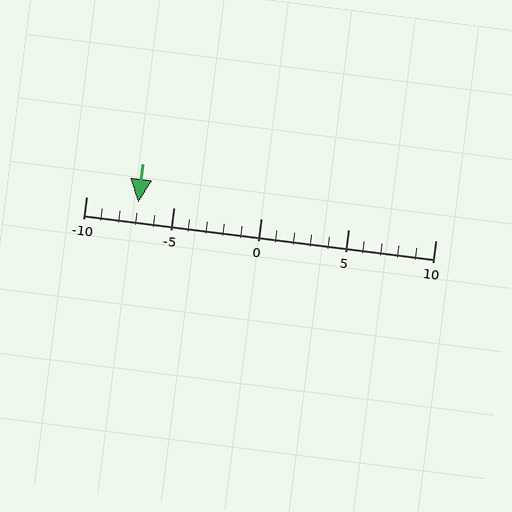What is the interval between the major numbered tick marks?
The major tick marks are spaced 5 units apart.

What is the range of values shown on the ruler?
The ruler shows values from -10 to 10.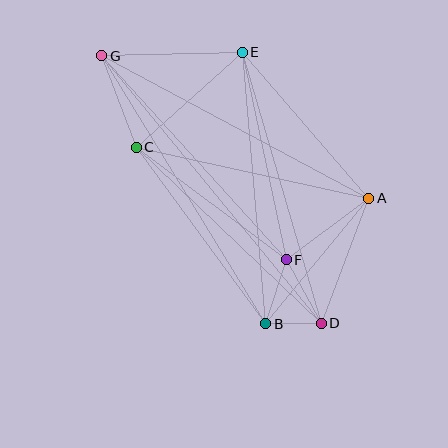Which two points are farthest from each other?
Points D and G are farthest from each other.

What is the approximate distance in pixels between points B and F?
The distance between B and F is approximately 67 pixels.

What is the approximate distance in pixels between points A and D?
The distance between A and D is approximately 134 pixels.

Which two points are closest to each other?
Points B and D are closest to each other.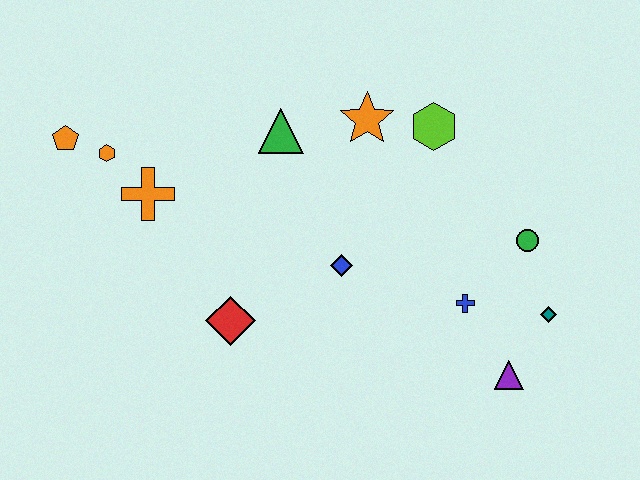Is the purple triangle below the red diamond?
Yes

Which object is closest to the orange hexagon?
The orange pentagon is closest to the orange hexagon.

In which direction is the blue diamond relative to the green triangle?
The blue diamond is below the green triangle.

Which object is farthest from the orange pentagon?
The teal diamond is farthest from the orange pentagon.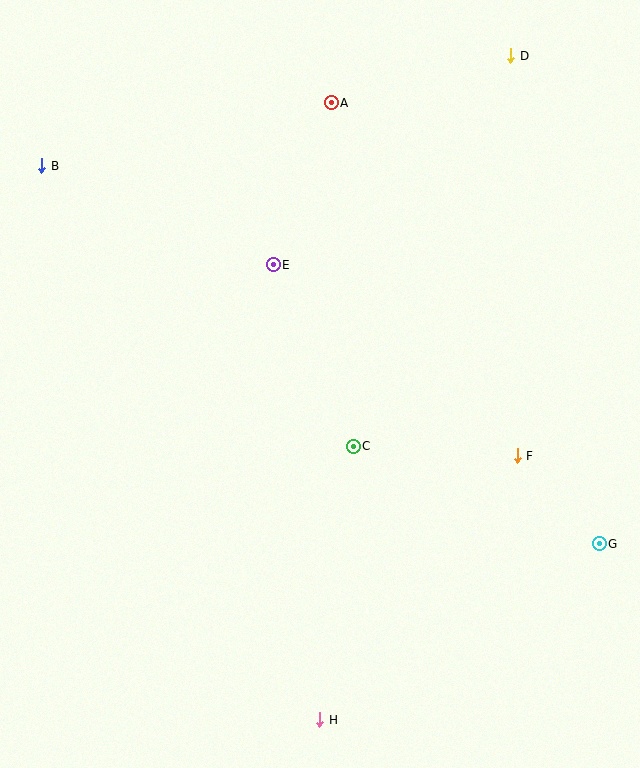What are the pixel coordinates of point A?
Point A is at (332, 103).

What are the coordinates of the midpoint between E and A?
The midpoint between E and A is at (302, 184).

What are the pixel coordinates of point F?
Point F is at (517, 456).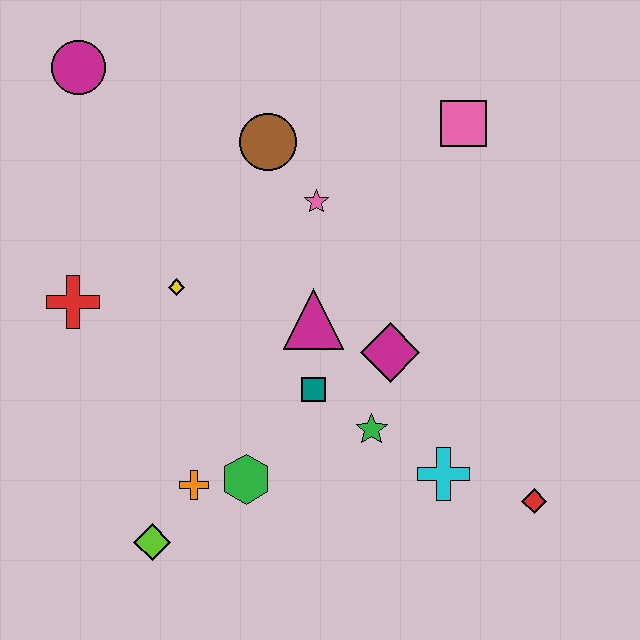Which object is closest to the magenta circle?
The brown circle is closest to the magenta circle.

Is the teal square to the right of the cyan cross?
No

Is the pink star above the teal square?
Yes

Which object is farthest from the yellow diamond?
The red diamond is farthest from the yellow diamond.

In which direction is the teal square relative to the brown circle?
The teal square is below the brown circle.